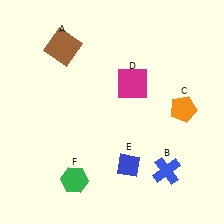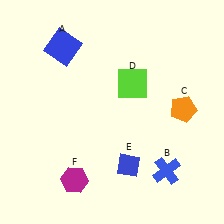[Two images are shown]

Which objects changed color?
A changed from brown to blue. D changed from magenta to lime. F changed from green to magenta.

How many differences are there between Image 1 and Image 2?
There are 3 differences between the two images.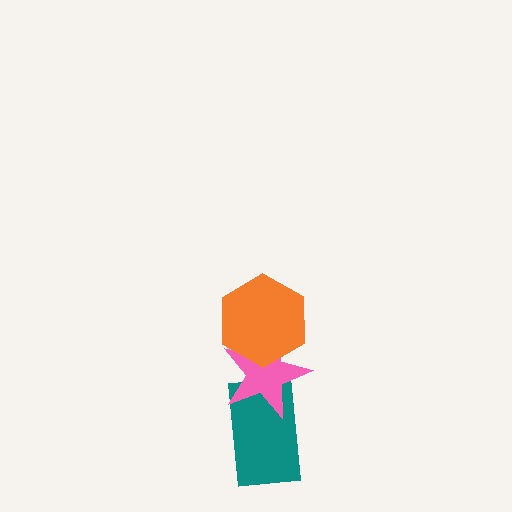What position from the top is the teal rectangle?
The teal rectangle is 3rd from the top.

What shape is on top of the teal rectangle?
The pink star is on top of the teal rectangle.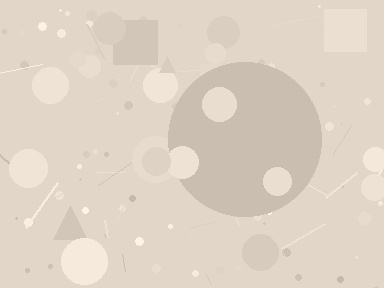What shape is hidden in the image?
A circle is hidden in the image.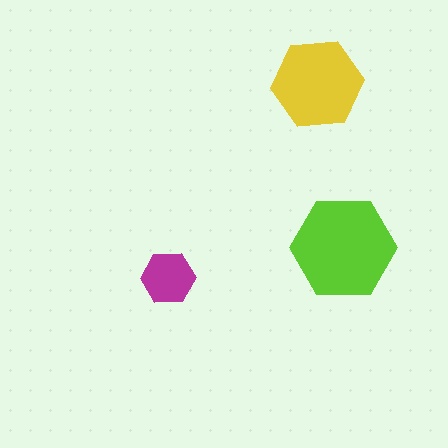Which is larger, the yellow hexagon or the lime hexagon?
The lime one.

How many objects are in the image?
There are 3 objects in the image.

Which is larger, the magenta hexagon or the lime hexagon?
The lime one.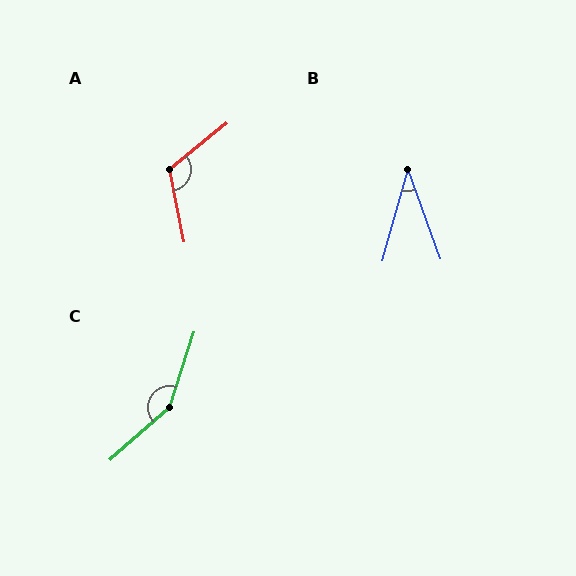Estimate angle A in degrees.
Approximately 117 degrees.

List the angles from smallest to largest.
B (35°), A (117°), C (149°).